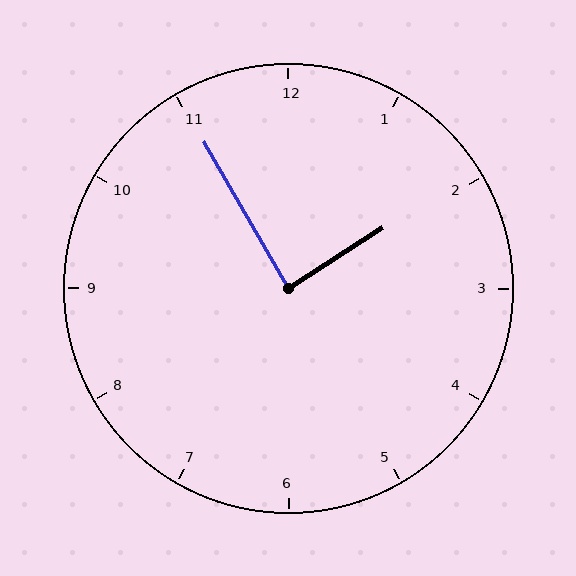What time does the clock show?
1:55.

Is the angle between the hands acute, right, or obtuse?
It is right.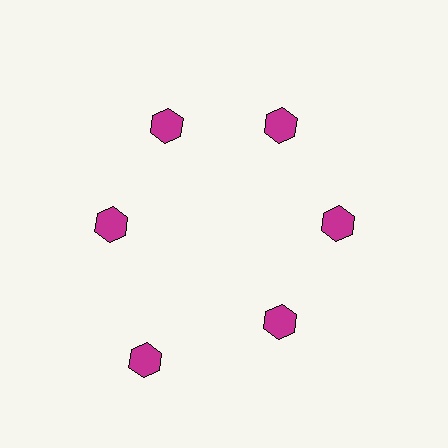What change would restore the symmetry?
The symmetry would be restored by moving it inward, back onto the ring so that all 6 hexagons sit at equal angles and equal distance from the center.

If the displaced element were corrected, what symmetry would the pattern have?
It would have 6-fold rotational symmetry — the pattern would map onto itself every 60 degrees.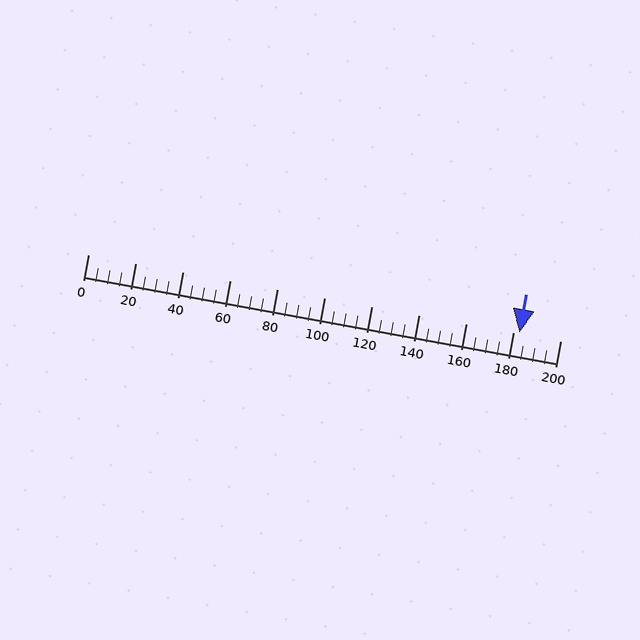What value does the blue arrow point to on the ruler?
The blue arrow points to approximately 183.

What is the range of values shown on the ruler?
The ruler shows values from 0 to 200.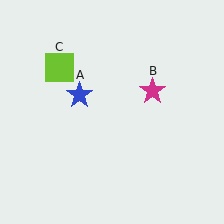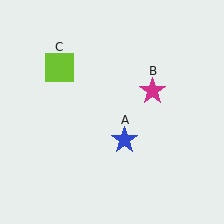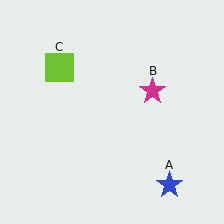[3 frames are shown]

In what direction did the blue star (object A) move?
The blue star (object A) moved down and to the right.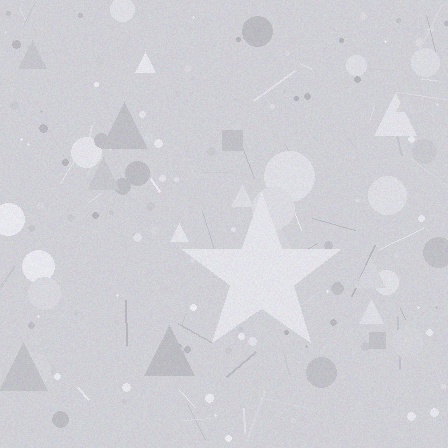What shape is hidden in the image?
A star is hidden in the image.